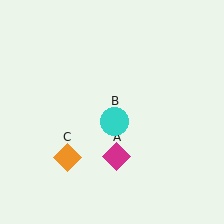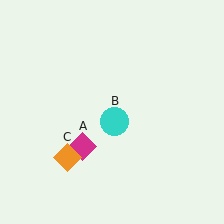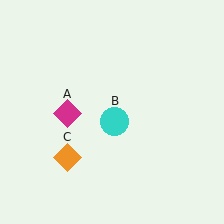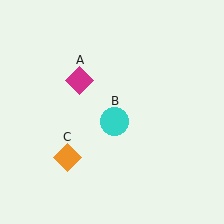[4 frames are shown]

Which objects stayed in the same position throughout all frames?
Cyan circle (object B) and orange diamond (object C) remained stationary.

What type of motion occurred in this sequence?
The magenta diamond (object A) rotated clockwise around the center of the scene.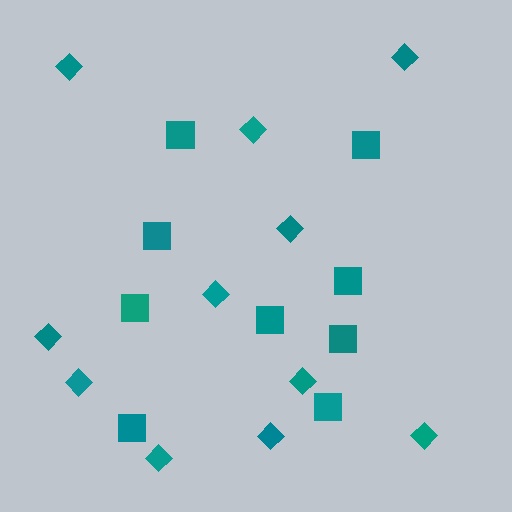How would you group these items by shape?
There are 2 groups: one group of diamonds (11) and one group of squares (9).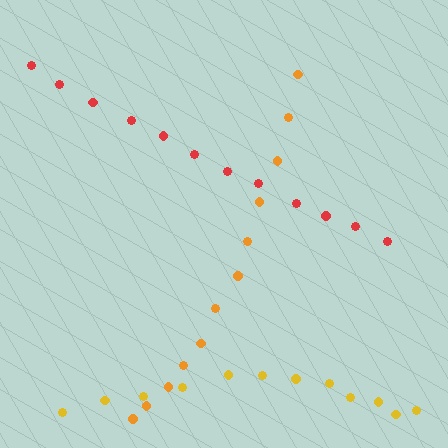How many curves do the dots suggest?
There are 3 distinct paths.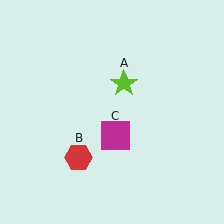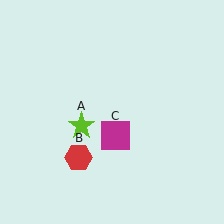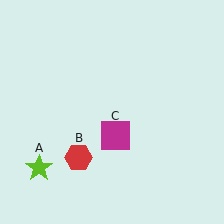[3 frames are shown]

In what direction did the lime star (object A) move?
The lime star (object A) moved down and to the left.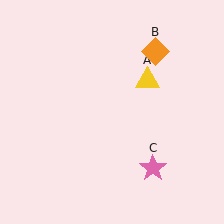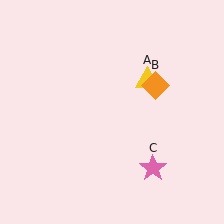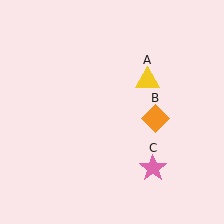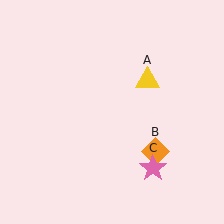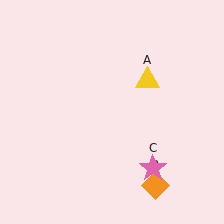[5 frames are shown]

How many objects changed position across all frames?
1 object changed position: orange diamond (object B).